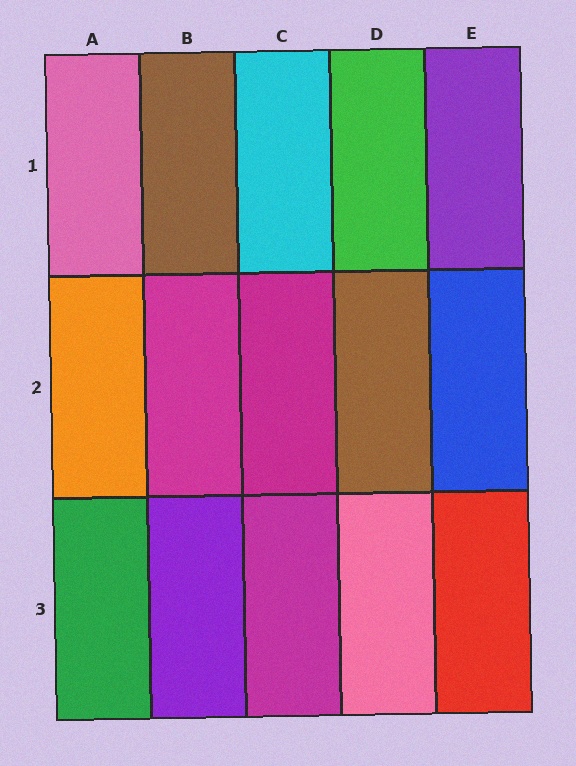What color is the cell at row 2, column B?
Magenta.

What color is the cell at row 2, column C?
Magenta.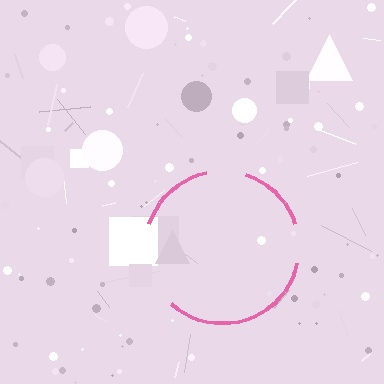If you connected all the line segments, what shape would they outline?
They would outline a circle.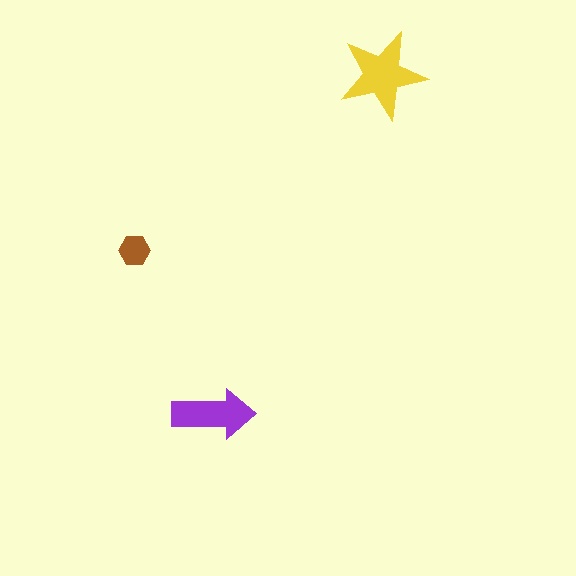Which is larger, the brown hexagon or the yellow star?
The yellow star.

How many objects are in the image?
There are 3 objects in the image.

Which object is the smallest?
The brown hexagon.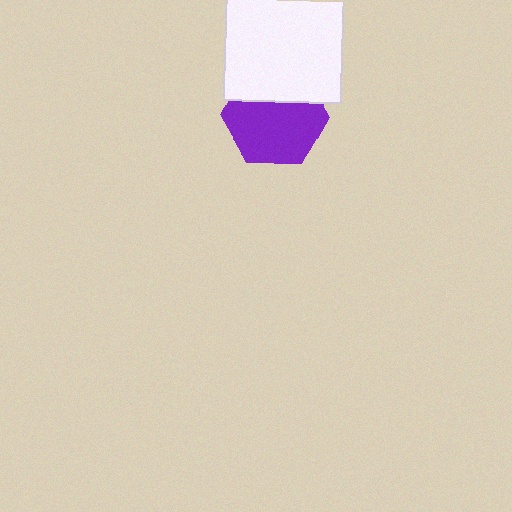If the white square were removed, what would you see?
You would see the complete purple hexagon.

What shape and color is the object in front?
The object in front is a white square.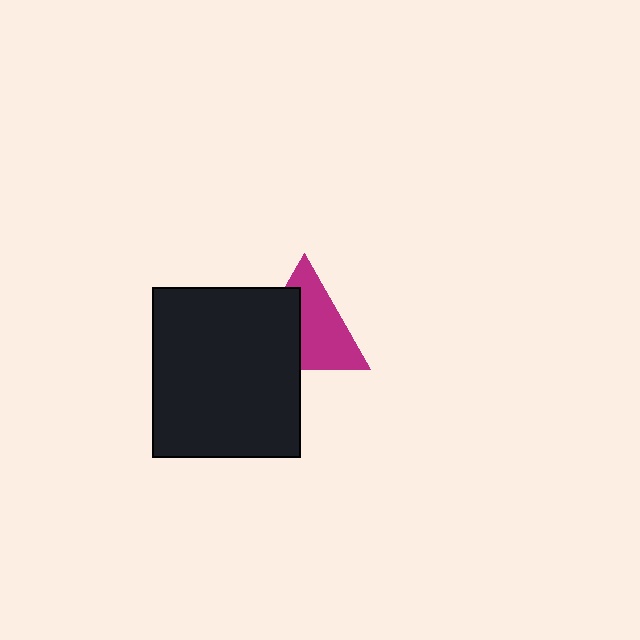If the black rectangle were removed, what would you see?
You would see the complete magenta triangle.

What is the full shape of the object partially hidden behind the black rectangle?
The partially hidden object is a magenta triangle.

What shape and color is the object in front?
The object in front is a black rectangle.